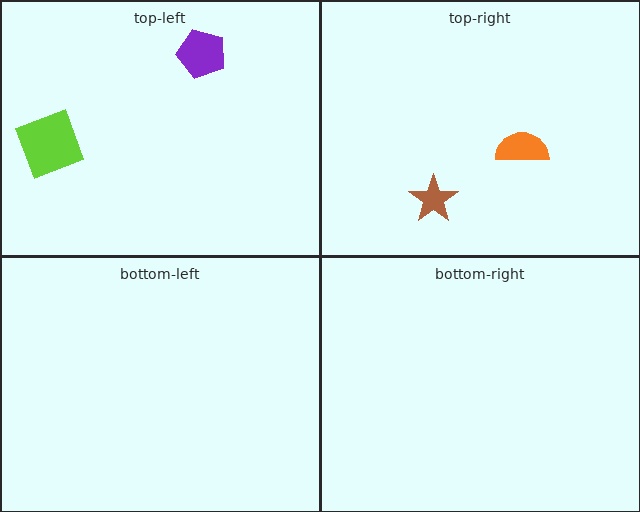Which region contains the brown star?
The top-right region.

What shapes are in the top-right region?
The brown star, the orange semicircle.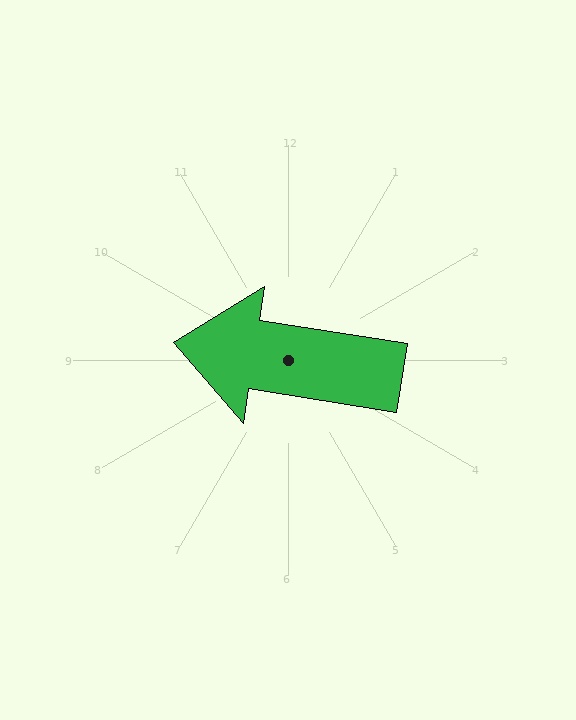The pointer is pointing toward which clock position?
Roughly 9 o'clock.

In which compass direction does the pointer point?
West.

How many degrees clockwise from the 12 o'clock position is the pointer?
Approximately 279 degrees.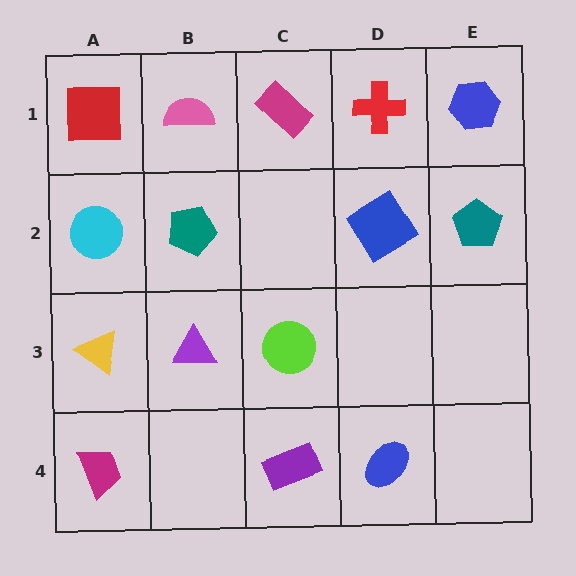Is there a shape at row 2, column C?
No, that cell is empty.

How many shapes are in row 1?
5 shapes.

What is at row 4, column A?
A magenta trapezoid.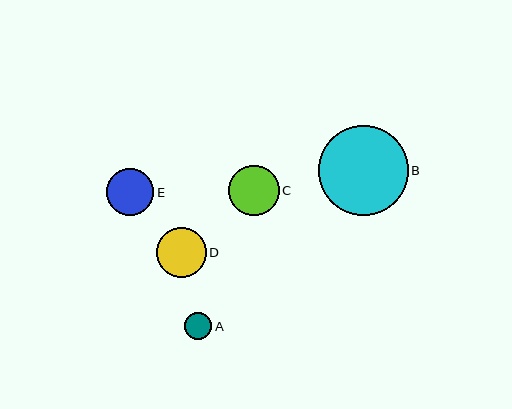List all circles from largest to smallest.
From largest to smallest: B, C, D, E, A.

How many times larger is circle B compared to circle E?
Circle B is approximately 1.9 times the size of circle E.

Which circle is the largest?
Circle B is the largest with a size of approximately 90 pixels.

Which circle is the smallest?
Circle A is the smallest with a size of approximately 27 pixels.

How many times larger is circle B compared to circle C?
Circle B is approximately 1.8 times the size of circle C.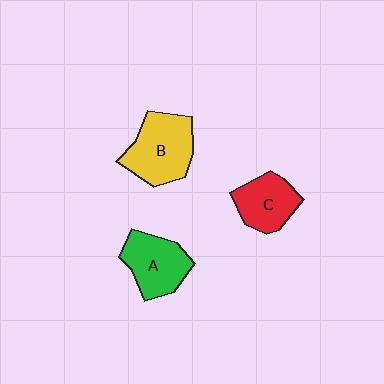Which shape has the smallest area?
Shape C (red).